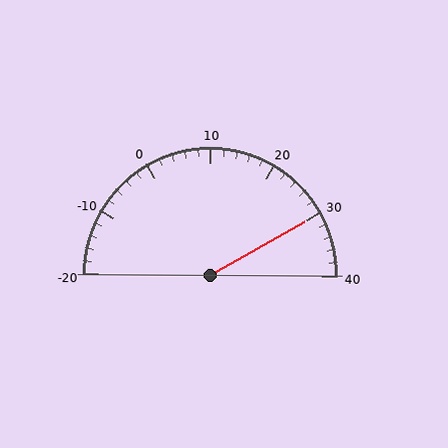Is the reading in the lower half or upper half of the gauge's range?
The reading is in the upper half of the range (-20 to 40).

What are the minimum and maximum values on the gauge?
The gauge ranges from -20 to 40.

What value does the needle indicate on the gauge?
The needle indicates approximately 30.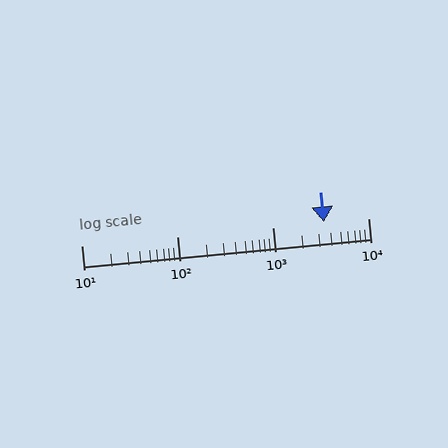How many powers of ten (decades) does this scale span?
The scale spans 3 decades, from 10 to 10000.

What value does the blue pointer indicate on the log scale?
The pointer indicates approximately 3400.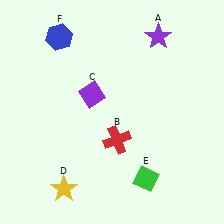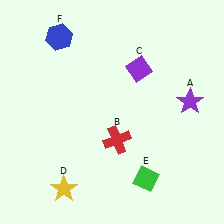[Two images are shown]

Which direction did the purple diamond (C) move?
The purple diamond (C) moved right.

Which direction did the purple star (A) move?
The purple star (A) moved down.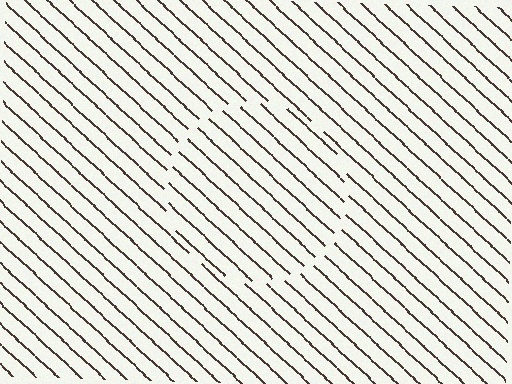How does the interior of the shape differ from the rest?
The interior of the shape contains the same grating, shifted by half a period — the contour is defined by the phase discontinuity where line-ends from the inner and outer gratings abut.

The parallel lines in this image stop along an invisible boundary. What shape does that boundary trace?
An illusory circle. The interior of the shape contains the same grating, shifted by half a period — the contour is defined by the phase discontinuity where line-ends from the inner and outer gratings abut.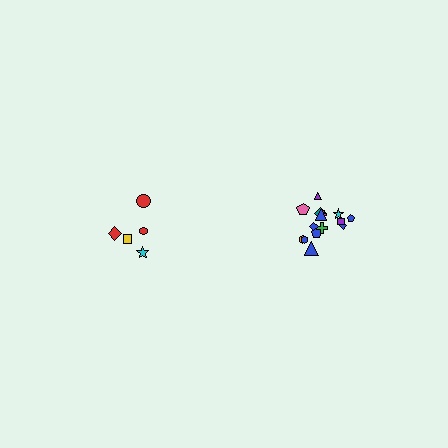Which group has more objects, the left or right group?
The right group.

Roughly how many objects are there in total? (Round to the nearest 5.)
Roughly 20 objects in total.